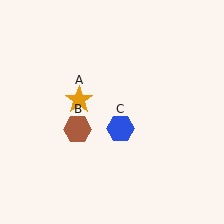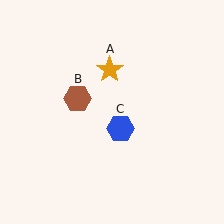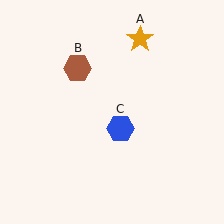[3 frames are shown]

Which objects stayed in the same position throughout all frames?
Blue hexagon (object C) remained stationary.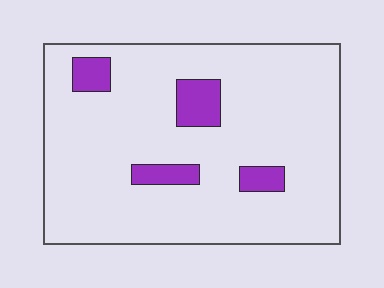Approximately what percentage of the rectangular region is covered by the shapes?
Approximately 10%.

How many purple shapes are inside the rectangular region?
4.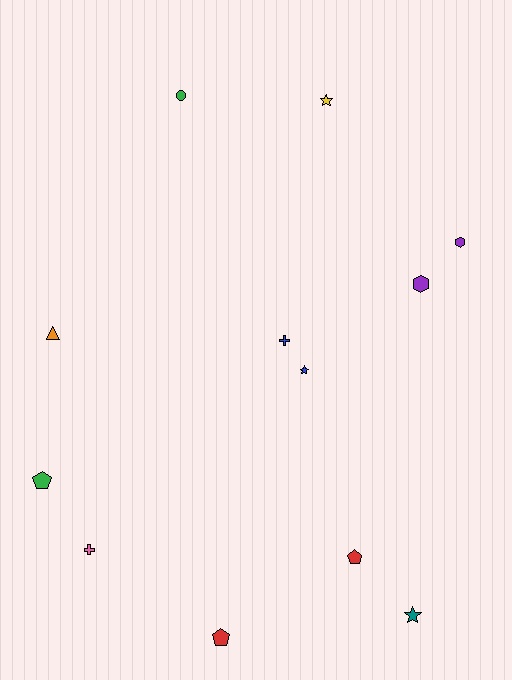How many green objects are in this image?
There are 2 green objects.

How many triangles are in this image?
There is 1 triangle.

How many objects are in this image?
There are 12 objects.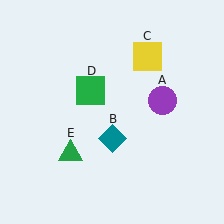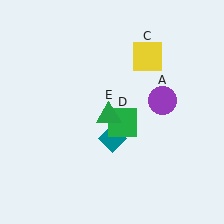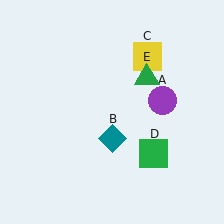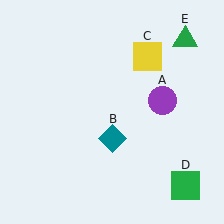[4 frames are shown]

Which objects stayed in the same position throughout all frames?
Purple circle (object A) and teal diamond (object B) and yellow square (object C) remained stationary.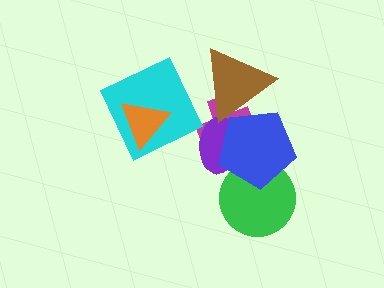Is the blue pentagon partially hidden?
Yes, it is partially covered by another shape.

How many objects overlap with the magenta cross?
3 objects overlap with the magenta cross.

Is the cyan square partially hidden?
Yes, it is partially covered by another shape.